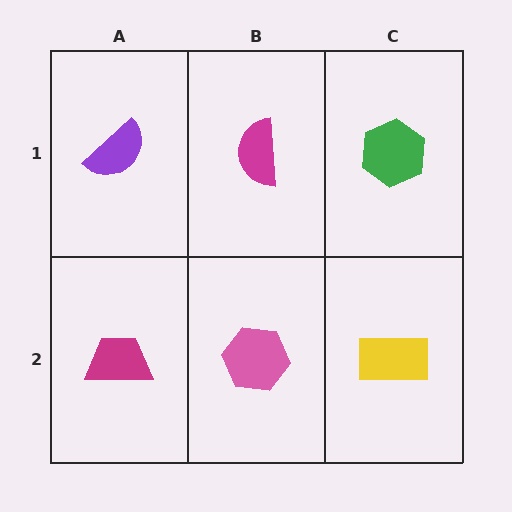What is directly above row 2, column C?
A green hexagon.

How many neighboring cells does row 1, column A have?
2.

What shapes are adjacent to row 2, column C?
A green hexagon (row 1, column C), a pink hexagon (row 2, column B).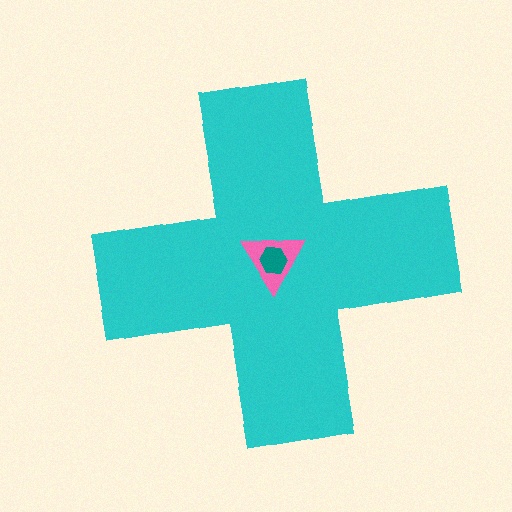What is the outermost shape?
The cyan cross.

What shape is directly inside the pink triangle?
The teal hexagon.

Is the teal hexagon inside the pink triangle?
Yes.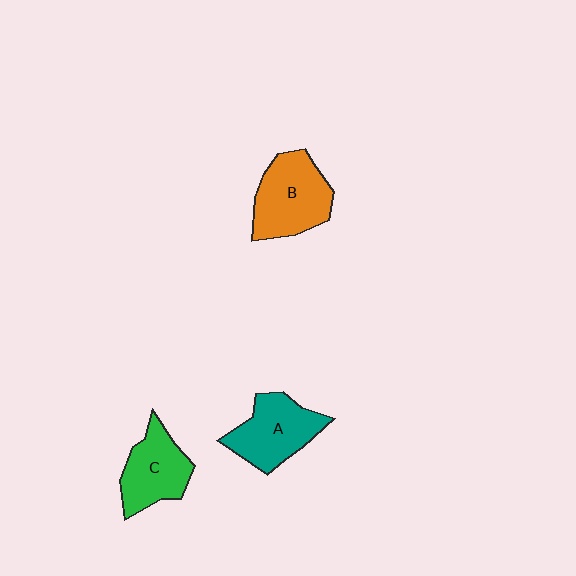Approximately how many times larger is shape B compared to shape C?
Approximately 1.2 times.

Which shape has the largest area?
Shape B (orange).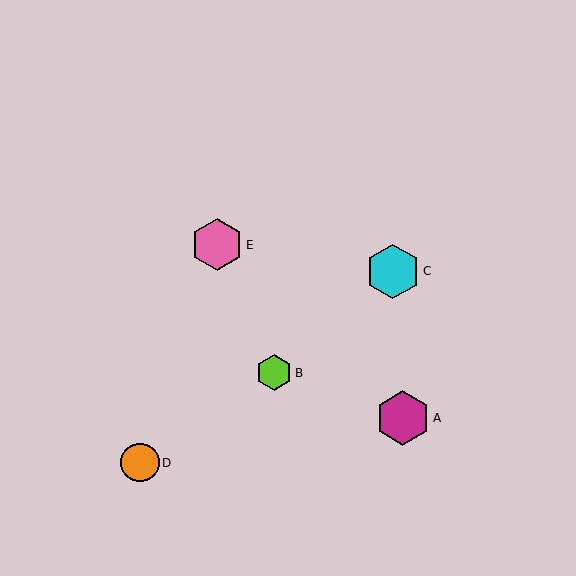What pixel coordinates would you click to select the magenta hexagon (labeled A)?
Click at (403, 418) to select the magenta hexagon A.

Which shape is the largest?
The cyan hexagon (labeled C) is the largest.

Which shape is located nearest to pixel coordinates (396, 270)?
The cyan hexagon (labeled C) at (393, 271) is nearest to that location.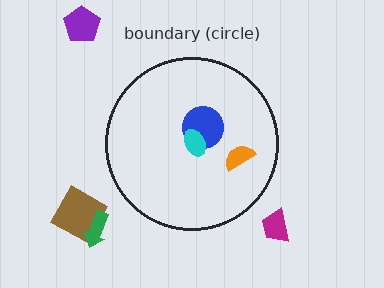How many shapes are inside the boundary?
3 inside, 4 outside.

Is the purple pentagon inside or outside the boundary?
Outside.